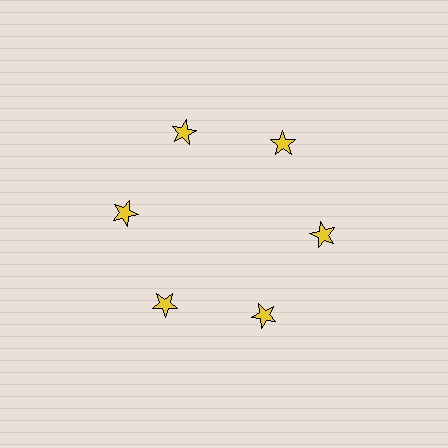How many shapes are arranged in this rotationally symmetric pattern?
There are 6 shapes, arranged in 6 groups of 1.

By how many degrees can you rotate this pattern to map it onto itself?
The pattern maps onto itself every 60 degrees of rotation.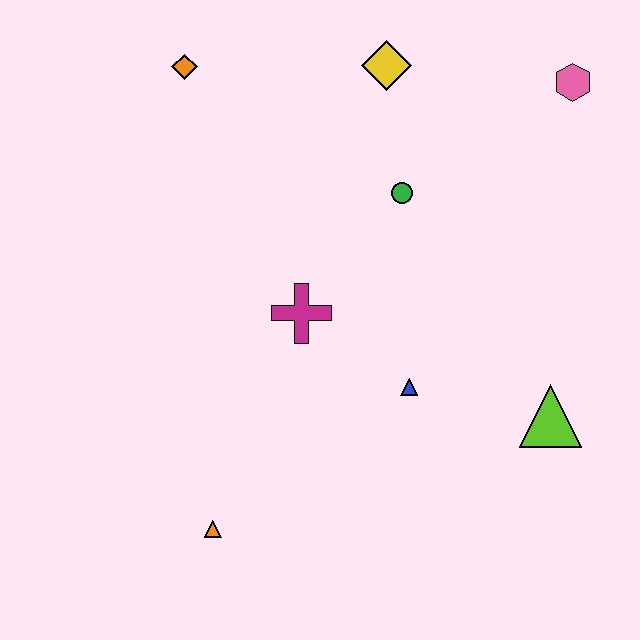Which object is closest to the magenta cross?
The blue triangle is closest to the magenta cross.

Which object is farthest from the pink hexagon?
The orange triangle is farthest from the pink hexagon.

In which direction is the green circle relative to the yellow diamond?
The green circle is below the yellow diamond.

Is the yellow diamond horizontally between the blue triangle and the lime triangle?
No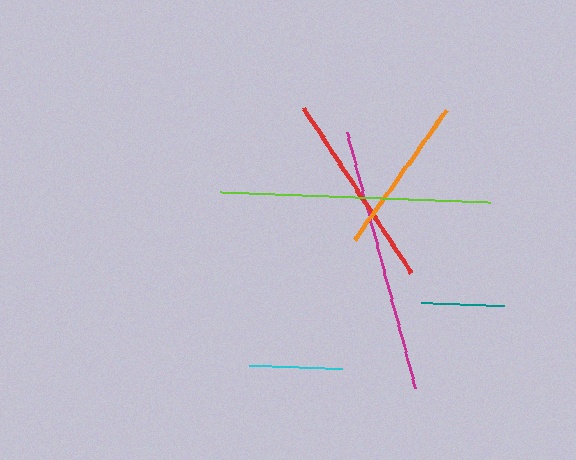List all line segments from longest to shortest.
From longest to shortest: lime, magenta, red, orange, cyan, teal.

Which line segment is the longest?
The lime line is the longest at approximately 270 pixels.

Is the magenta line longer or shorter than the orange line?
The magenta line is longer than the orange line.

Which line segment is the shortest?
The teal line is the shortest at approximately 83 pixels.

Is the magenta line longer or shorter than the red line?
The magenta line is longer than the red line.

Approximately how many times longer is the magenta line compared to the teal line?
The magenta line is approximately 3.2 times the length of the teal line.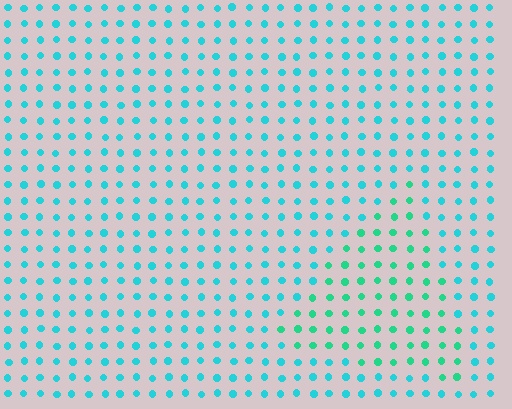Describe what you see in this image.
The image is filled with small cyan elements in a uniform arrangement. A triangle-shaped region is visible where the elements are tinted to a slightly different hue, forming a subtle color boundary.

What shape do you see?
I see a triangle.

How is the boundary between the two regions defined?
The boundary is defined purely by a slight shift in hue (about 28 degrees). Spacing, size, and orientation are identical on both sides.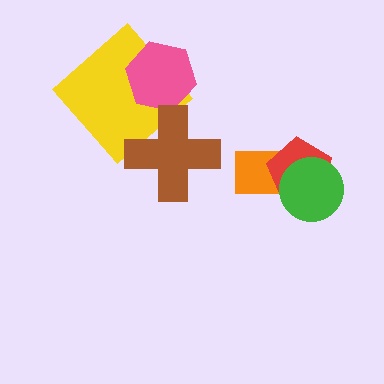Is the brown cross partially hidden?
No, no other shape covers it.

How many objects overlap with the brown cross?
1 object overlaps with the brown cross.